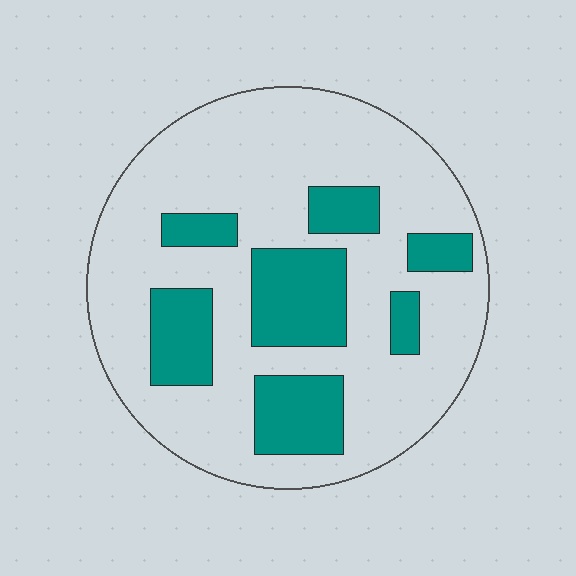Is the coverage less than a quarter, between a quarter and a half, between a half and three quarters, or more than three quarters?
Between a quarter and a half.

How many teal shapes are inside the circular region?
7.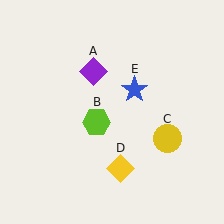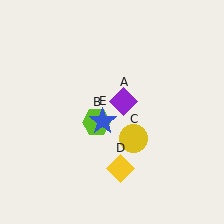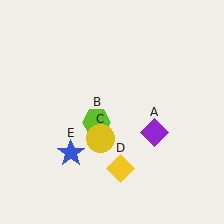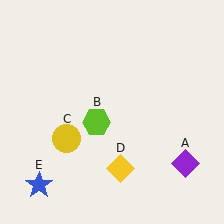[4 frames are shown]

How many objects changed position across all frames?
3 objects changed position: purple diamond (object A), yellow circle (object C), blue star (object E).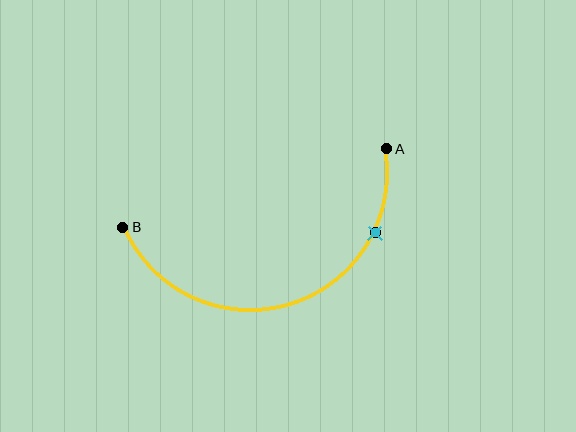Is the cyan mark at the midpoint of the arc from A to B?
No. The cyan mark lies on the arc but is closer to endpoint A. The arc midpoint would be at the point on the curve equidistant along the arc from both A and B.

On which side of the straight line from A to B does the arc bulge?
The arc bulges below the straight line connecting A and B.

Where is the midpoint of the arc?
The arc midpoint is the point on the curve farthest from the straight line joining A and B. It sits below that line.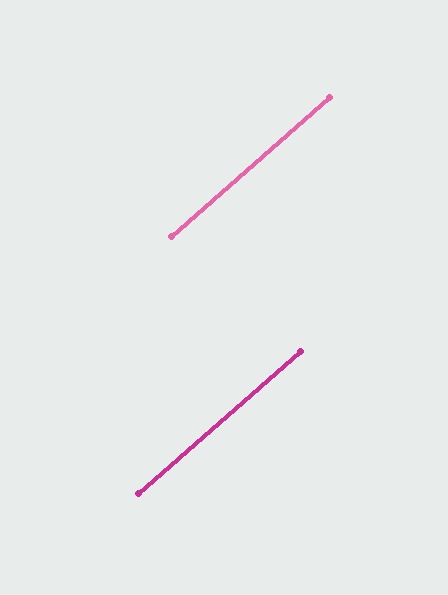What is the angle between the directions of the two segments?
Approximately 0 degrees.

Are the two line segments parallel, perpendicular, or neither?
Parallel — their directions differ by only 0.0°.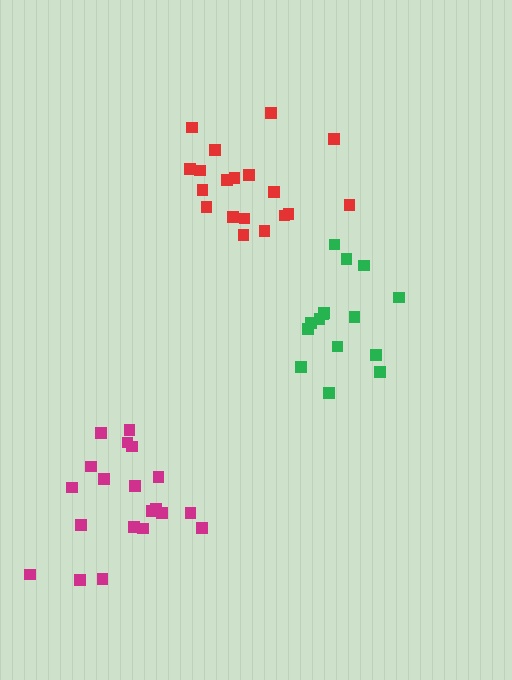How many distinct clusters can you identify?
There are 3 distinct clusters.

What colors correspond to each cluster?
The clusters are colored: red, green, magenta.